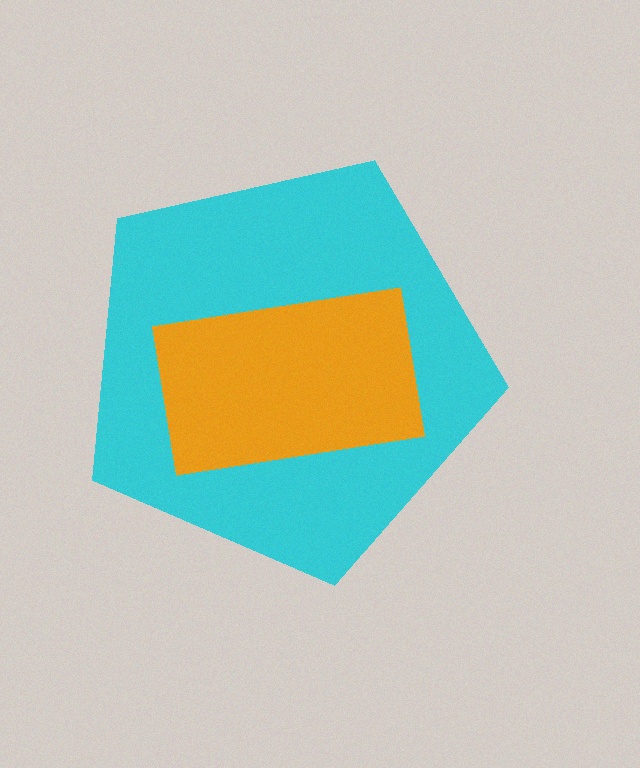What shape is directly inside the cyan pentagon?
The orange rectangle.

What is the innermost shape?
The orange rectangle.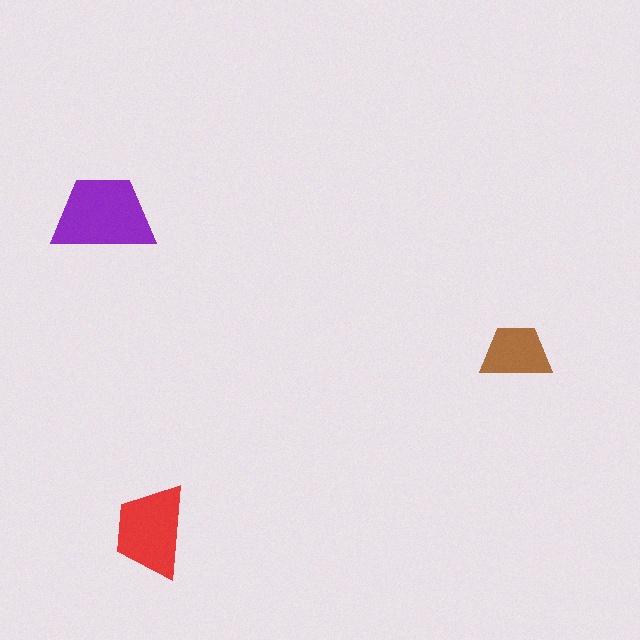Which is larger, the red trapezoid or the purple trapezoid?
The purple one.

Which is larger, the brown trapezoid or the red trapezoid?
The red one.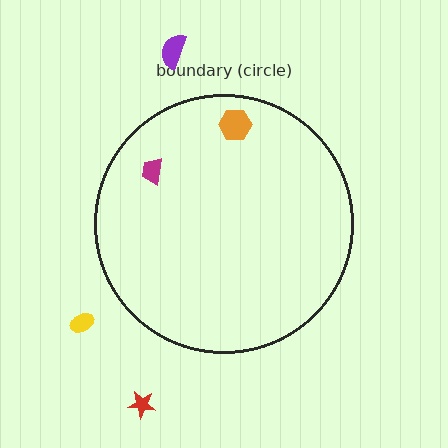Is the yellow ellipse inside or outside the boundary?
Outside.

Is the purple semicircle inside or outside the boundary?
Outside.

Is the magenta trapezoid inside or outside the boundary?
Inside.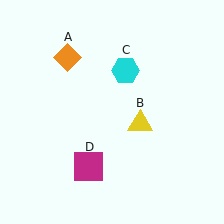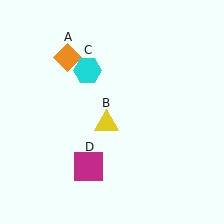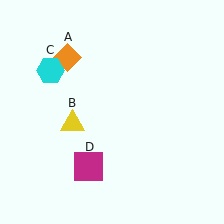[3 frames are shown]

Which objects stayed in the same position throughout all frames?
Orange diamond (object A) and magenta square (object D) remained stationary.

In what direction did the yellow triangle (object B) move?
The yellow triangle (object B) moved left.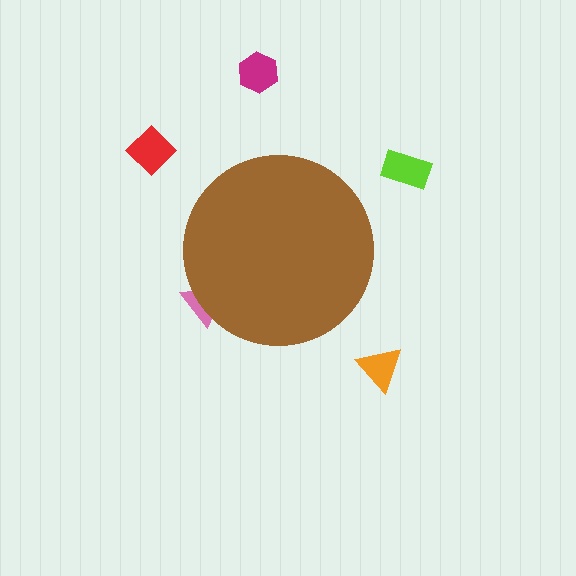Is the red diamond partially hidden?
No, the red diamond is fully visible.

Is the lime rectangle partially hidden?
No, the lime rectangle is fully visible.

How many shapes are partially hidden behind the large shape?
1 shape is partially hidden.